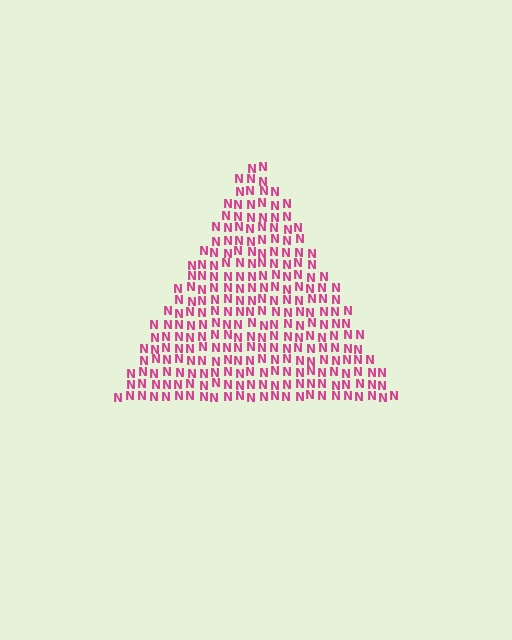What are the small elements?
The small elements are letter N's.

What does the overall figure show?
The overall figure shows a triangle.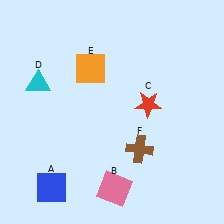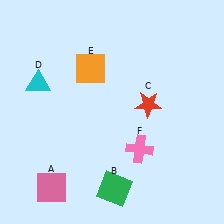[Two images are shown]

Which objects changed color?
A changed from blue to pink. B changed from pink to green. F changed from brown to pink.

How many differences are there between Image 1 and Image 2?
There are 3 differences between the two images.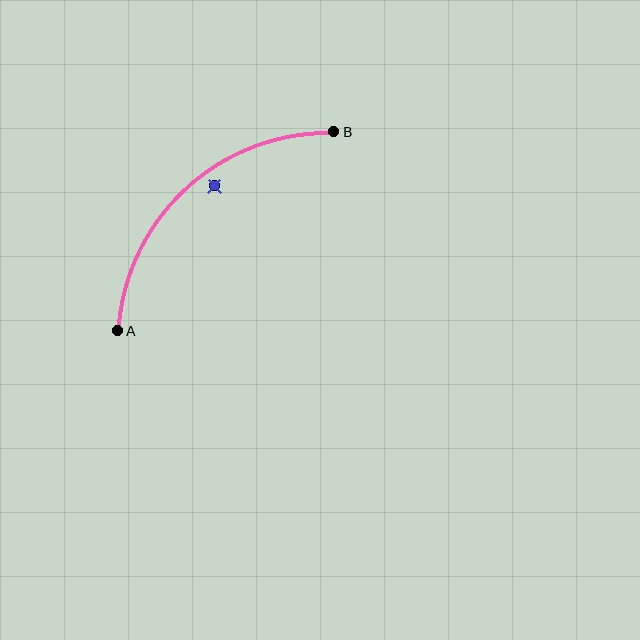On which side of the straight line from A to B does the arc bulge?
The arc bulges above and to the left of the straight line connecting A and B.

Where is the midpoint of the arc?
The arc midpoint is the point on the curve farthest from the straight line joining A and B. It sits above and to the left of that line.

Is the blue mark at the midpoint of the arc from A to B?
No — the blue mark does not lie on the arc at all. It sits slightly inside the curve.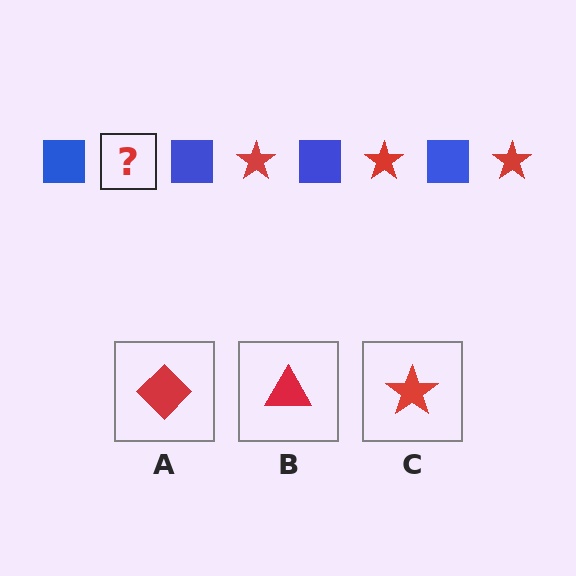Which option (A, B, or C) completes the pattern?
C.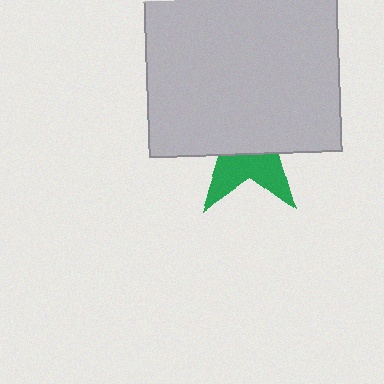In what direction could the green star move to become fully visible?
The green star could move down. That would shift it out from behind the light gray rectangle entirely.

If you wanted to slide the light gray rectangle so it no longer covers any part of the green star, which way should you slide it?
Slide it up — that is the most direct way to separate the two shapes.